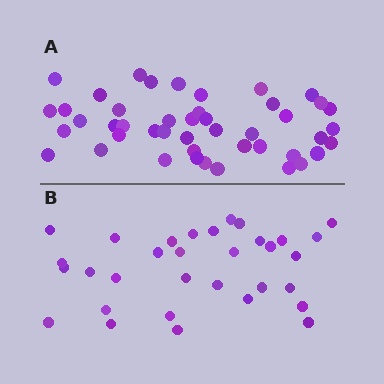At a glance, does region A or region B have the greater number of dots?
Region A (the top region) has more dots.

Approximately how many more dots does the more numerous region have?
Region A has approximately 15 more dots than region B.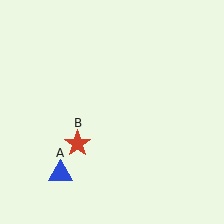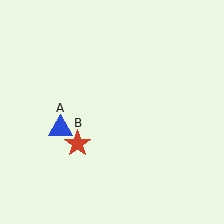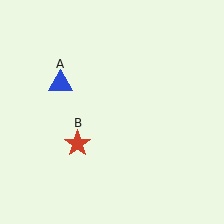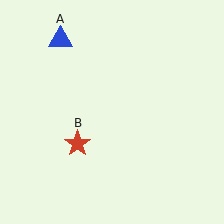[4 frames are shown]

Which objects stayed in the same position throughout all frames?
Red star (object B) remained stationary.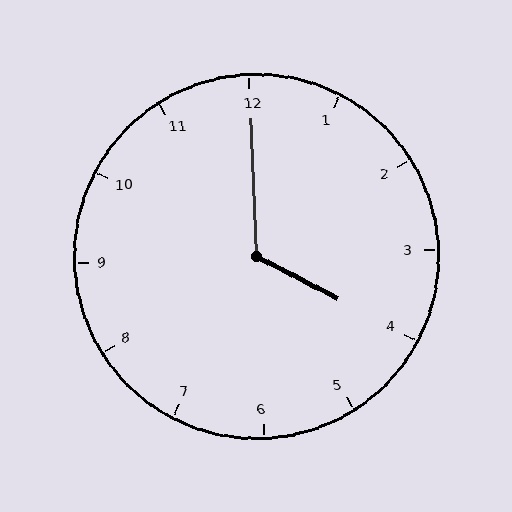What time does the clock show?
4:00.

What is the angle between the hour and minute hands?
Approximately 120 degrees.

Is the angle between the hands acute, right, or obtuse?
It is obtuse.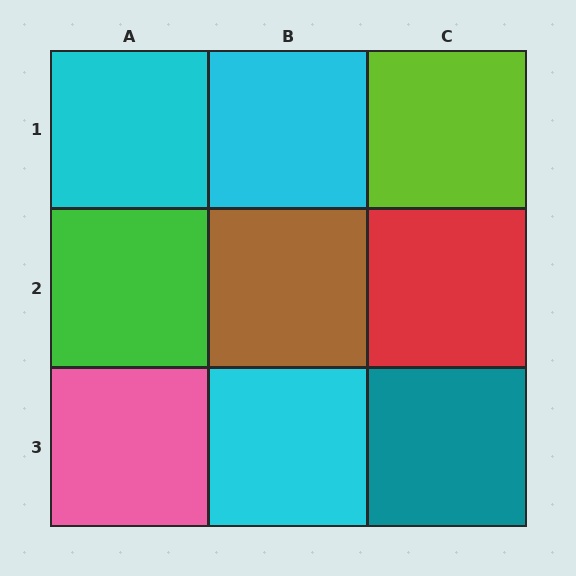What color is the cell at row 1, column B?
Cyan.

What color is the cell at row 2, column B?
Brown.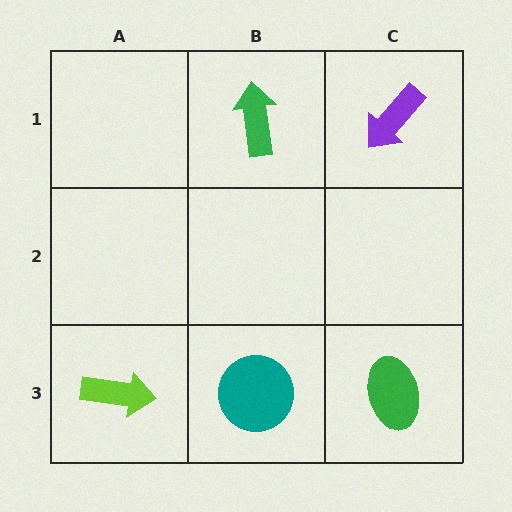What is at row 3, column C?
A green ellipse.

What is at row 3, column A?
A lime arrow.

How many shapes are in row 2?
0 shapes.